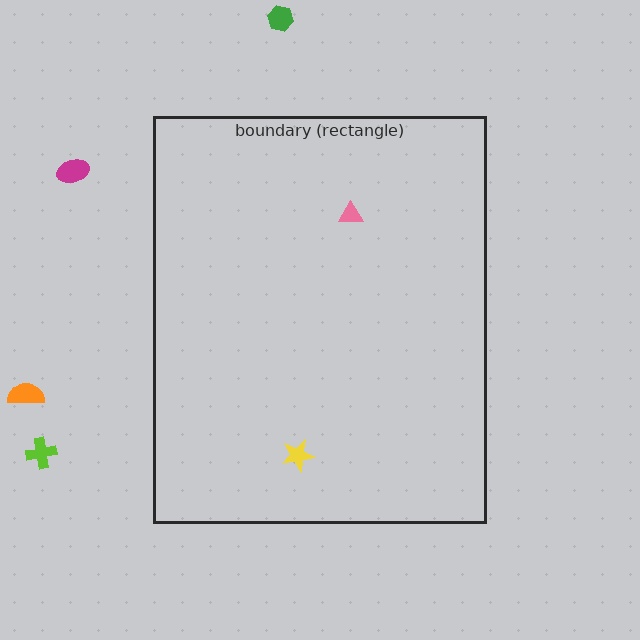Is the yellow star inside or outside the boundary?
Inside.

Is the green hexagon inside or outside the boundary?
Outside.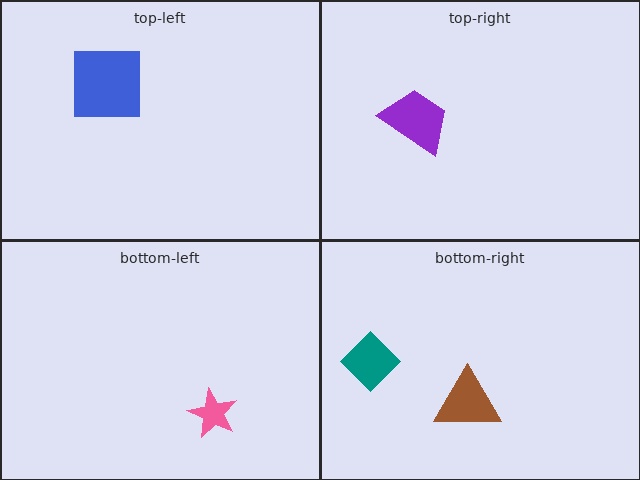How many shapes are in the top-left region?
1.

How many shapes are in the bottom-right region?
2.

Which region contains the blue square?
The top-left region.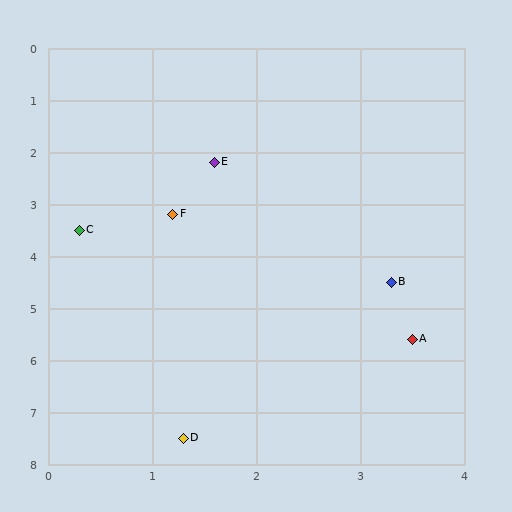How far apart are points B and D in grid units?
Points B and D are about 3.6 grid units apart.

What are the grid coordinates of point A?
Point A is at approximately (3.5, 5.6).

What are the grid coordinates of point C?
Point C is at approximately (0.3, 3.5).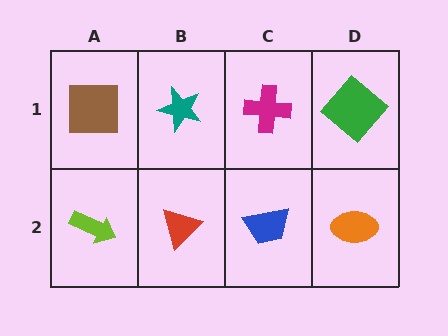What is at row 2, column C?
A blue trapezoid.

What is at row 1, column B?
A teal star.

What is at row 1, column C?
A magenta cross.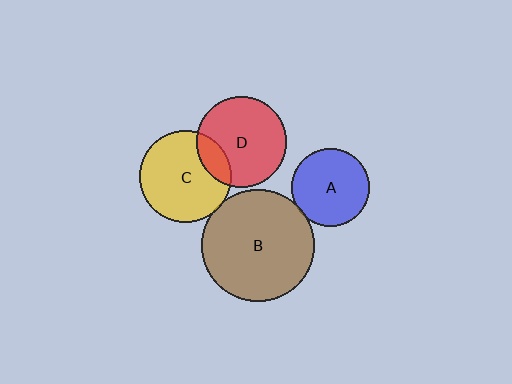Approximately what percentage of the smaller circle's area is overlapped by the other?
Approximately 15%.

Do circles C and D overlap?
Yes.